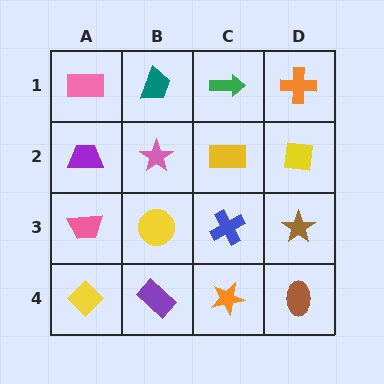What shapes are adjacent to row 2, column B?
A teal trapezoid (row 1, column B), a yellow circle (row 3, column B), a purple trapezoid (row 2, column A), a yellow rectangle (row 2, column C).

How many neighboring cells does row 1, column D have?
2.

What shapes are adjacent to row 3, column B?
A pink star (row 2, column B), a purple rectangle (row 4, column B), a pink trapezoid (row 3, column A), a blue cross (row 3, column C).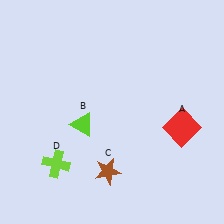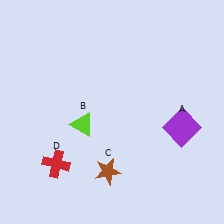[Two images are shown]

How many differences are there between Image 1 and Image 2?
There are 2 differences between the two images.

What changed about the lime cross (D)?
In Image 1, D is lime. In Image 2, it changed to red.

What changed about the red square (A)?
In Image 1, A is red. In Image 2, it changed to purple.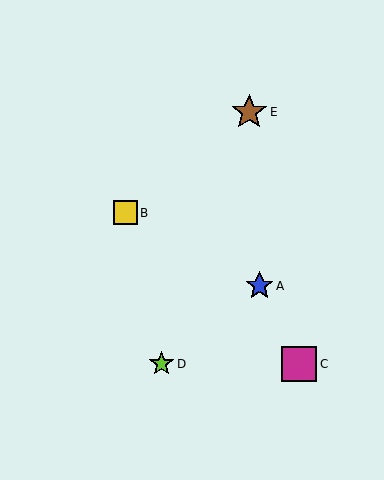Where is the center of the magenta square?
The center of the magenta square is at (299, 364).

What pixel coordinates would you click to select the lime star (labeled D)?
Click at (162, 364) to select the lime star D.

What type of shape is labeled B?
Shape B is a yellow square.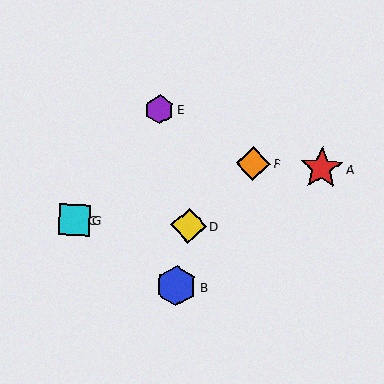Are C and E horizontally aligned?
No, C is at y≈220 and E is at y≈110.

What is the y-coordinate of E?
Object E is at y≈110.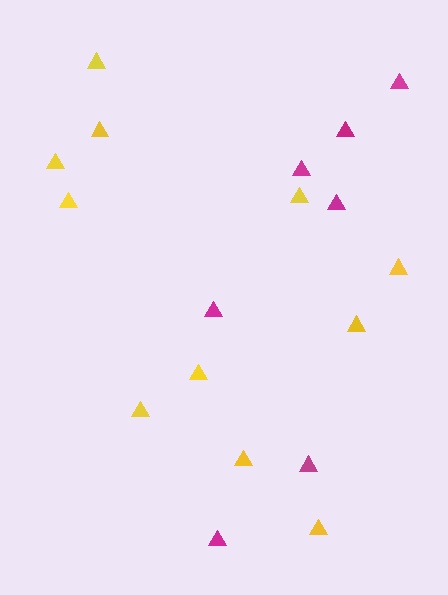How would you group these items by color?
There are 2 groups: one group of magenta triangles (7) and one group of yellow triangles (11).